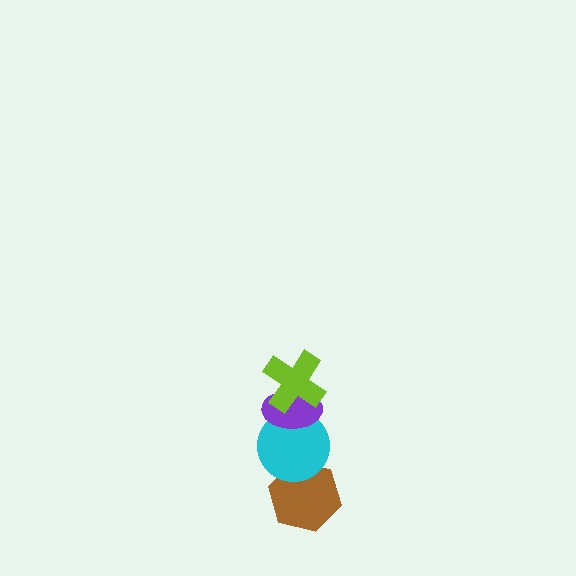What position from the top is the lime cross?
The lime cross is 1st from the top.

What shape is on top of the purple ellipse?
The lime cross is on top of the purple ellipse.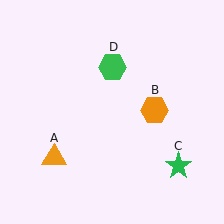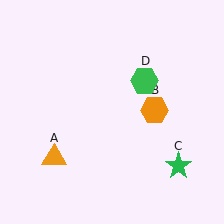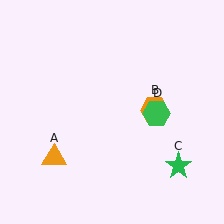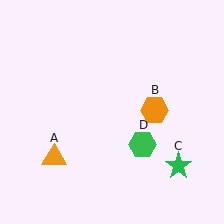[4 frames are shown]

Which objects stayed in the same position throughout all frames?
Orange triangle (object A) and orange hexagon (object B) and green star (object C) remained stationary.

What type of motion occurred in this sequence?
The green hexagon (object D) rotated clockwise around the center of the scene.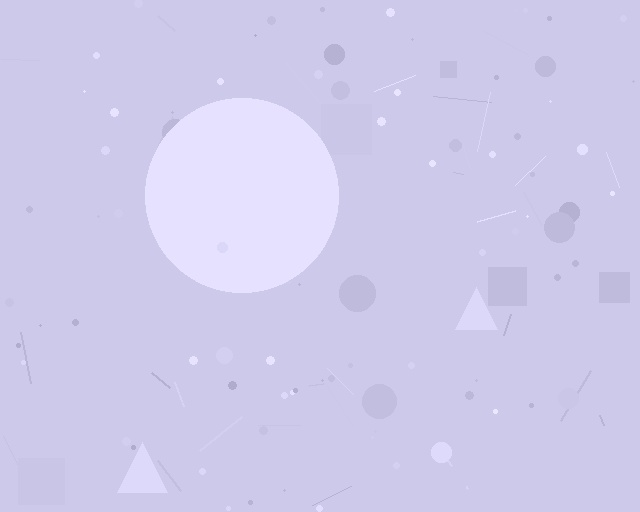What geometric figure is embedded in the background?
A circle is embedded in the background.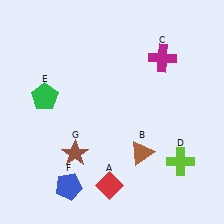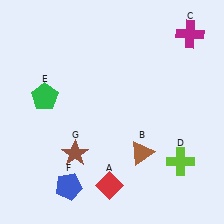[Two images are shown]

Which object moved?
The magenta cross (C) moved right.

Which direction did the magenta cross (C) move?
The magenta cross (C) moved right.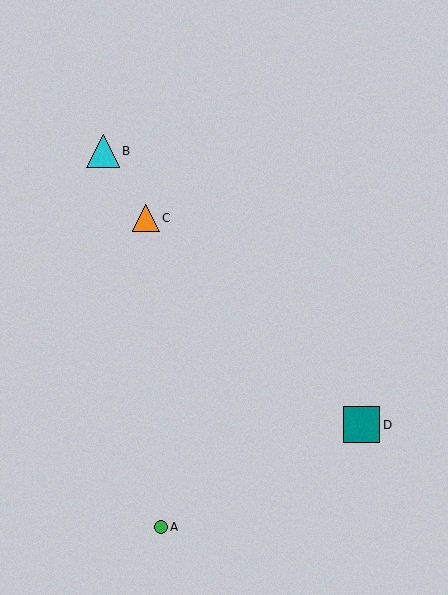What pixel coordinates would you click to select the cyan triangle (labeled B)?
Click at (103, 151) to select the cyan triangle B.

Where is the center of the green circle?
The center of the green circle is at (161, 527).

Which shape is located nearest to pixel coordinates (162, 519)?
The green circle (labeled A) at (161, 527) is nearest to that location.